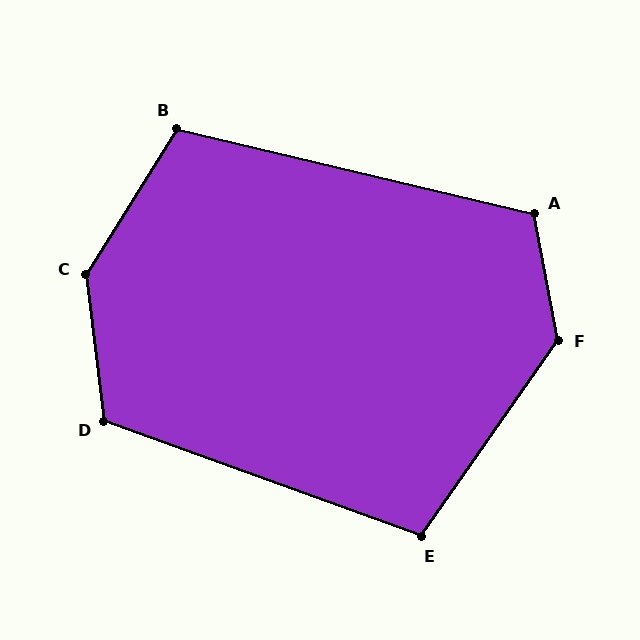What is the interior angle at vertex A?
Approximately 114 degrees (obtuse).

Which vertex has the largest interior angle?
C, at approximately 141 degrees.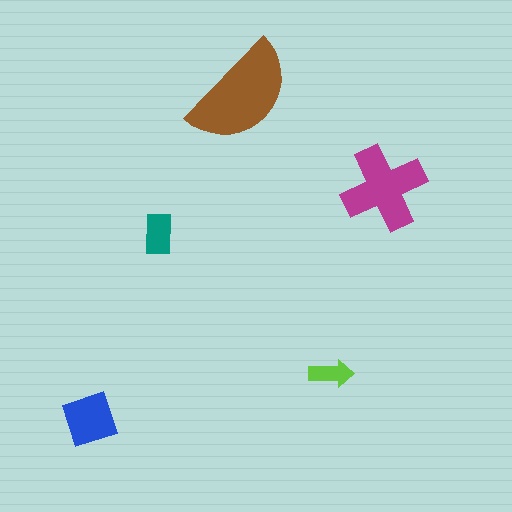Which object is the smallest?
The lime arrow.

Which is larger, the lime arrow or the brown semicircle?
The brown semicircle.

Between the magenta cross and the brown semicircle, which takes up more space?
The brown semicircle.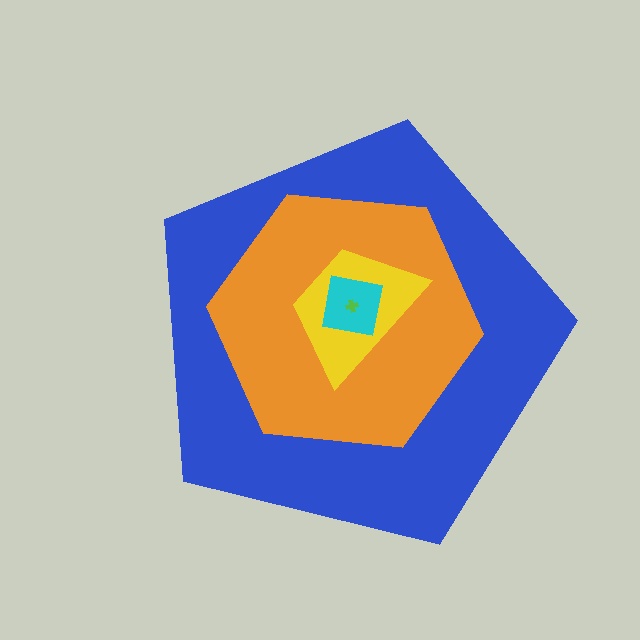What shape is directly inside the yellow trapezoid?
The cyan square.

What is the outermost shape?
The blue pentagon.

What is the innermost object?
The lime cross.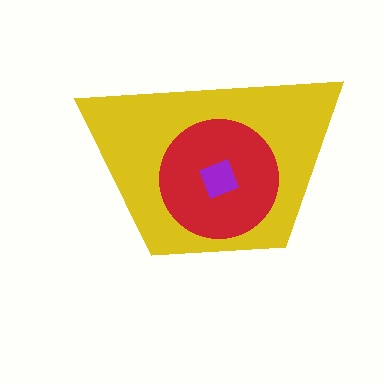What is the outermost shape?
The yellow trapezoid.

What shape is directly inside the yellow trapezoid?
The red circle.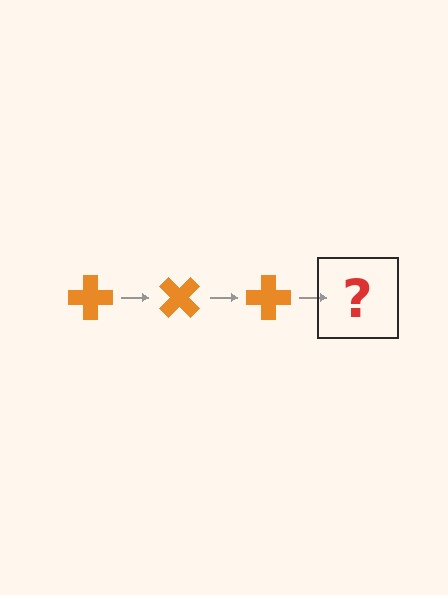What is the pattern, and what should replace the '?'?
The pattern is that the cross rotates 45 degrees each step. The '?' should be an orange cross rotated 135 degrees.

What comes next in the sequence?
The next element should be an orange cross rotated 135 degrees.